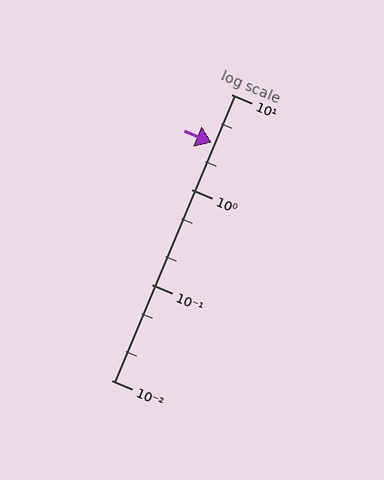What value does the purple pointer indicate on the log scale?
The pointer indicates approximately 3.1.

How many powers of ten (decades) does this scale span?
The scale spans 3 decades, from 0.01 to 10.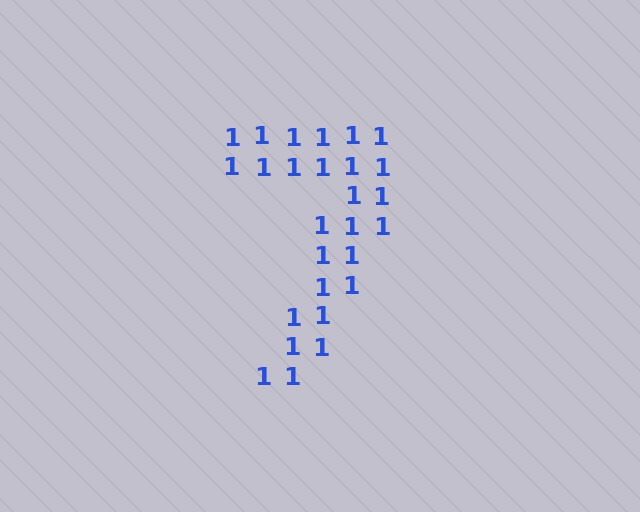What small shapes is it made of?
It is made of small digit 1's.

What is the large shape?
The large shape is the digit 7.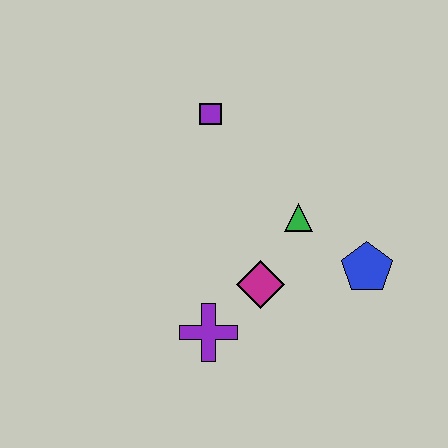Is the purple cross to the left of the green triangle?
Yes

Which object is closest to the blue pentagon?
The green triangle is closest to the blue pentagon.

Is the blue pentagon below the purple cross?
No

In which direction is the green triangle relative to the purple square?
The green triangle is below the purple square.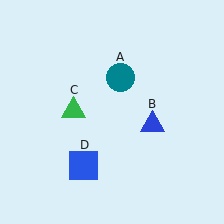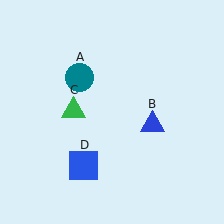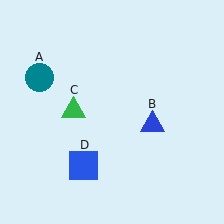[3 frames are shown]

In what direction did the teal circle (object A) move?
The teal circle (object A) moved left.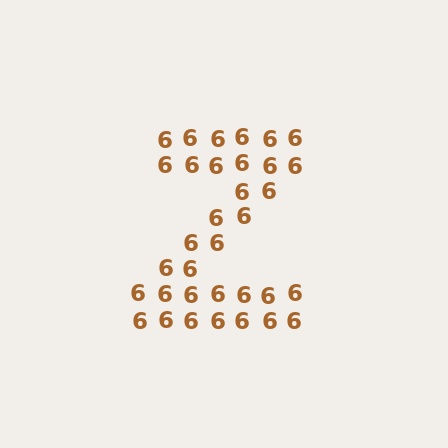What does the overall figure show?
The overall figure shows the letter Z.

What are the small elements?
The small elements are digit 6's.